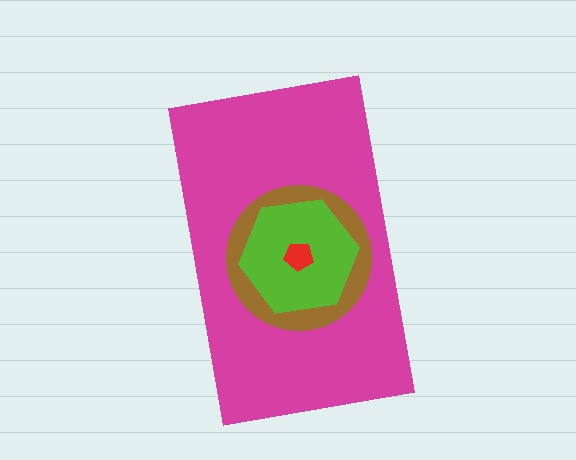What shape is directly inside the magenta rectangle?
The brown circle.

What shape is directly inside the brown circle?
The lime hexagon.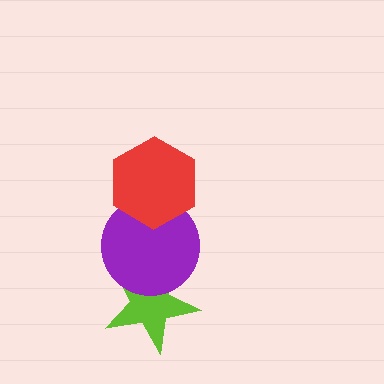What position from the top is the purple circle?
The purple circle is 2nd from the top.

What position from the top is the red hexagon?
The red hexagon is 1st from the top.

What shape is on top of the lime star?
The purple circle is on top of the lime star.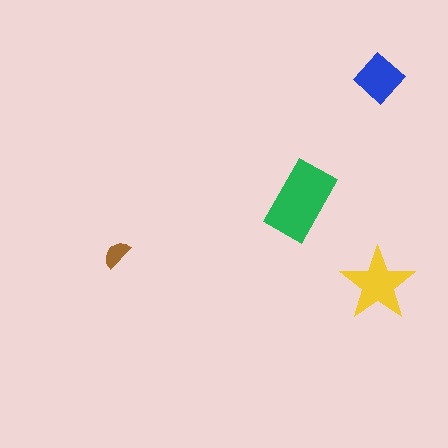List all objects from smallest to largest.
The brown semicircle, the blue diamond, the yellow star, the green rectangle.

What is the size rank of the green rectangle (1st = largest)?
1st.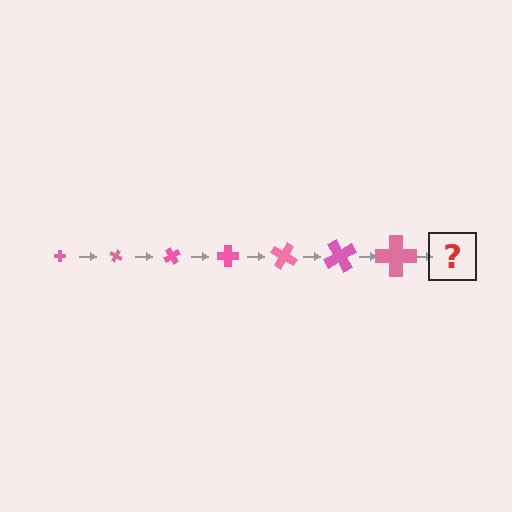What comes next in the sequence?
The next element should be a cross, larger than the previous one and rotated 210 degrees from the start.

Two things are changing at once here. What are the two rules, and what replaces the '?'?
The two rules are that the cross grows larger each step and it rotates 30 degrees each step. The '?' should be a cross, larger than the previous one and rotated 210 degrees from the start.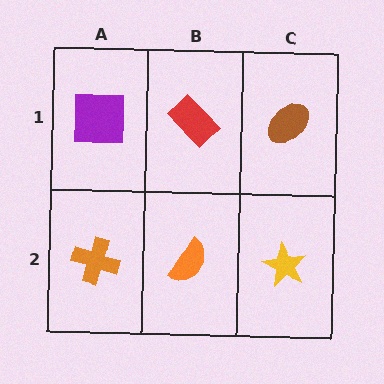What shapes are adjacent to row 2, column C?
A brown ellipse (row 1, column C), an orange semicircle (row 2, column B).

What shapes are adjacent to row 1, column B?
An orange semicircle (row 2, column B), a purple square (row 1, column A), a brown ellipse (row 1, column C).